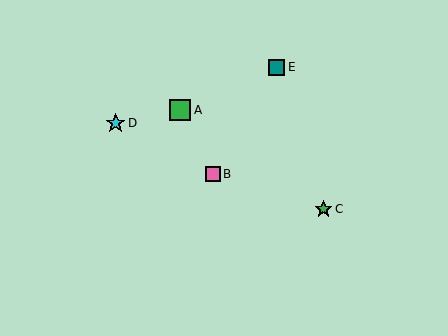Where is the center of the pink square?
The center of the pink square is at (213, 174).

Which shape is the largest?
The green square (labeled A) is the largest.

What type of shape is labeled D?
Shape D is a cyan star.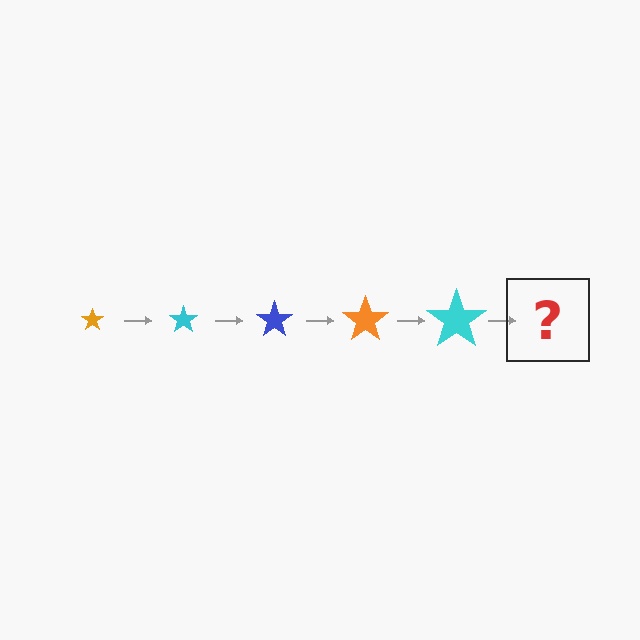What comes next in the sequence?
The next element should be a blue star, larger than the previous one.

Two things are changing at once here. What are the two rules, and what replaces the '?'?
The two rules are that the star grows larger each step and the color cycles through orange, cyan, and blue. The '?' should be a blue star, larger than the previous one.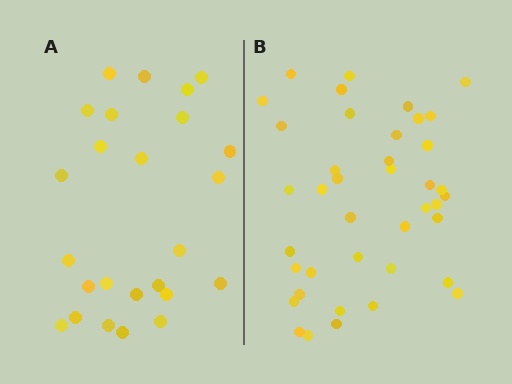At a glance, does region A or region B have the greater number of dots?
Region B (the right region) has more dots.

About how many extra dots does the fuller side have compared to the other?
Region B has approximately 15 more dots than region A.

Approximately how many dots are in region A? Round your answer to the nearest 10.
About 20 dots. (The exact count is 25, which rounds to 20.)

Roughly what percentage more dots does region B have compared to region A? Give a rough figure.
About 60% more.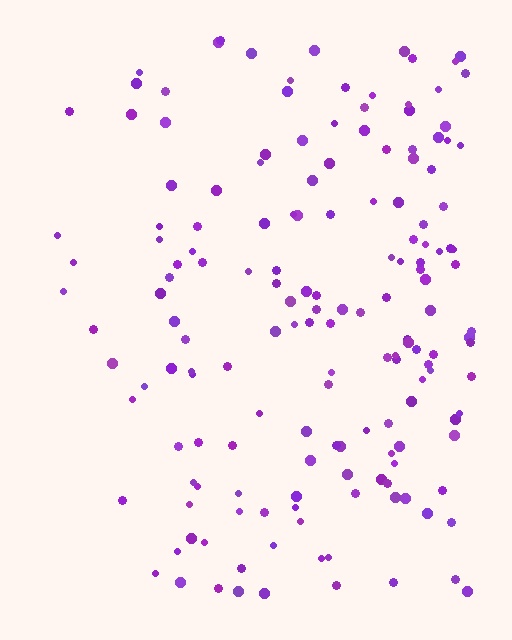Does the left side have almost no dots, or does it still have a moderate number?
Still a moderate number, just noticeably fewer than the right.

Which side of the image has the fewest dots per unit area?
The left.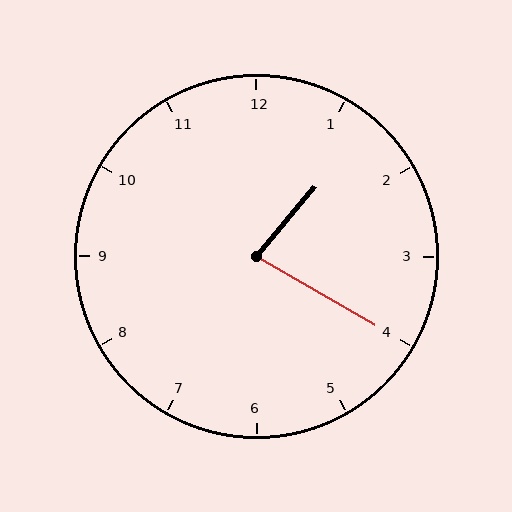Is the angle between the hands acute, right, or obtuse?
It is acute.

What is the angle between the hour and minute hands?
Approximately 80 degrees.